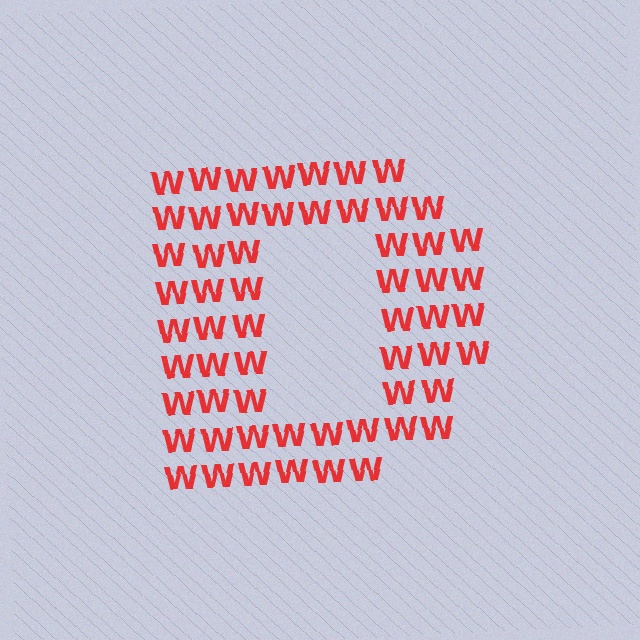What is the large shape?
The large shape is the letter D.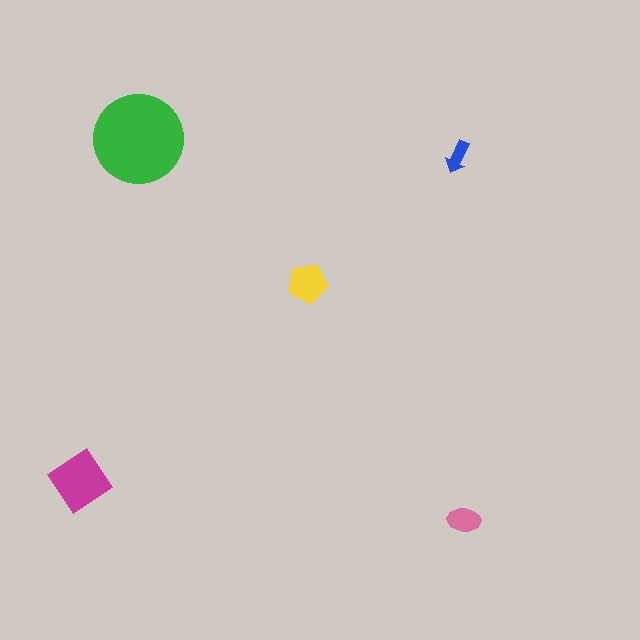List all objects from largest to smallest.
The green circle, the magenta diamond, the yellow pentagon, the pink ellipse, the blue arrow.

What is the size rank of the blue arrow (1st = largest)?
5th.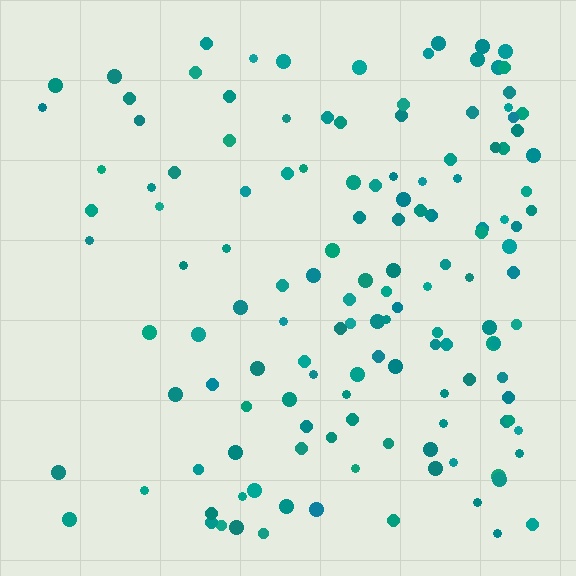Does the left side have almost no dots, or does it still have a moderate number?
Still a moderate number, just noticeably fewer than the right.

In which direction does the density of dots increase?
From left to right, with the right side densest.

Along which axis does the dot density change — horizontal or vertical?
Horizontal.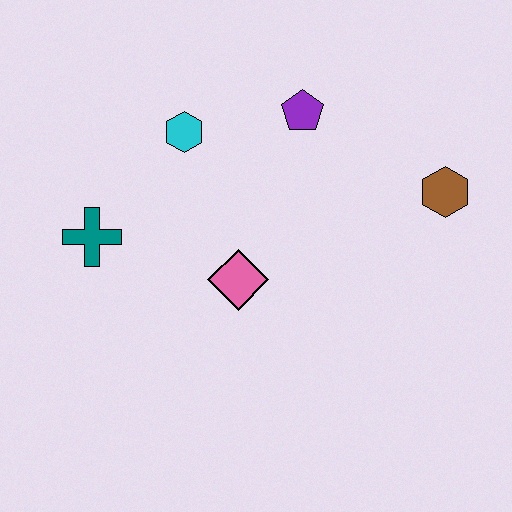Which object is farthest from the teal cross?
The brown hexagon is farthest from the teal cross.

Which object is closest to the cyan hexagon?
The purple pentagon is closest to the cyan hexagon.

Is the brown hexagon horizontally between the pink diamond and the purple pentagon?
No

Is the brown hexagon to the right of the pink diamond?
Yes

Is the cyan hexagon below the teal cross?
No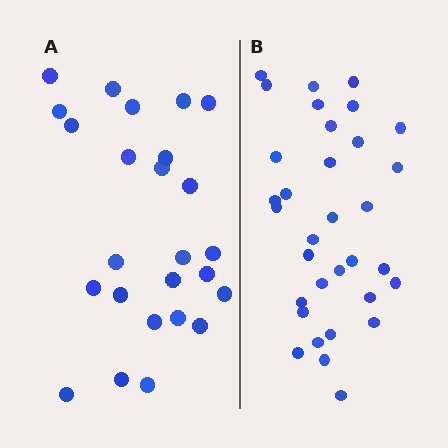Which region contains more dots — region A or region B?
Region B (the right region) has more dots.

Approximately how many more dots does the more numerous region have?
Region B has roughly 8 or so more dots than region A.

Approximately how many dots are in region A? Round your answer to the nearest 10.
About 20 dots. (The exact count is 25, which rounds to 20.)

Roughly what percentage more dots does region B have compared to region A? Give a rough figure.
About 30% more.